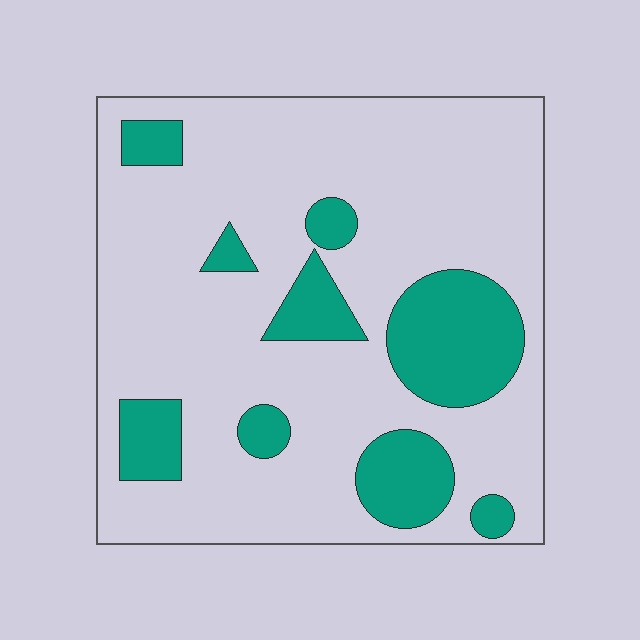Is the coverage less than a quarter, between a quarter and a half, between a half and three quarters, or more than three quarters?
Less than a quarter.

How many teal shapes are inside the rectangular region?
9.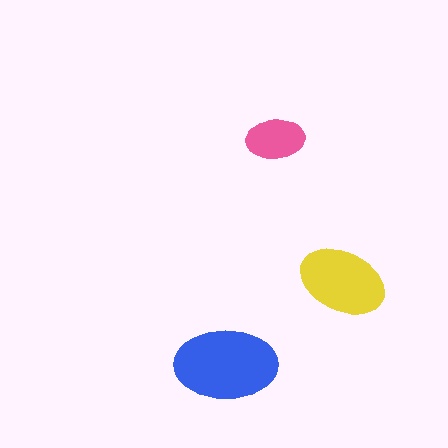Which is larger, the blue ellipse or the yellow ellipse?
The blue one.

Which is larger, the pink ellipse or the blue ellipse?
The blue one.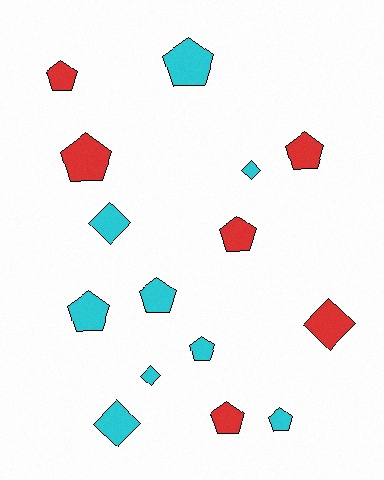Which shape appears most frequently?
Pentagon, with 10 objects.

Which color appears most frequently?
Cyan, with 9 objects.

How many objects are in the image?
There are 15 objects.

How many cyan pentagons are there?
There are 5 cyan pentagons.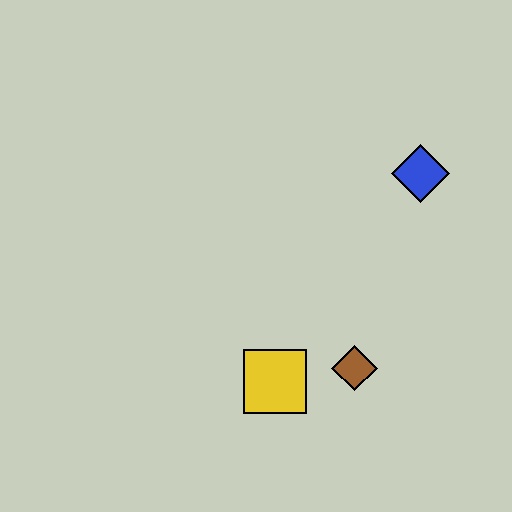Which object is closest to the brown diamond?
The yellow square is closest to the brown diamond.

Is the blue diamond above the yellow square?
Yes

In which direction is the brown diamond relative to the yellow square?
The brown diamond is to the right of the yellow square.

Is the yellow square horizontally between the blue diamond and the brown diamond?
No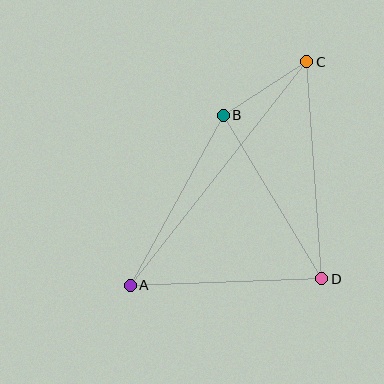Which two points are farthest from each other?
Points A and C are farthest from each other.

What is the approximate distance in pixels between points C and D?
The distance between C and D is approximately 217 pixels.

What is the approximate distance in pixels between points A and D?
The distance between A and D is approximately 192 pixels.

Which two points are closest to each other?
Points B and C are closest to each other.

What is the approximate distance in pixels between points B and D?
The distance between B and D is approximately 191 pixels.